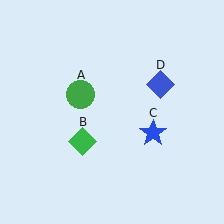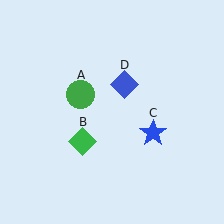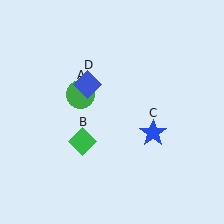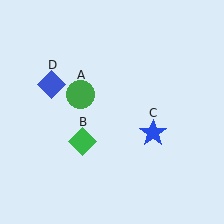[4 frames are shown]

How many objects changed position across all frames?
1 object changed position: blue diamond (object D).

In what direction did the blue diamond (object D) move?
The blue diamond (object D) moved left.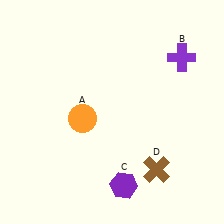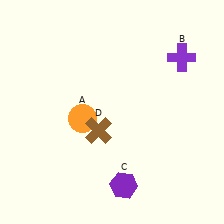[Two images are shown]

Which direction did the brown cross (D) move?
The brown cross (D) moved left.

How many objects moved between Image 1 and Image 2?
1 object moved between the two images.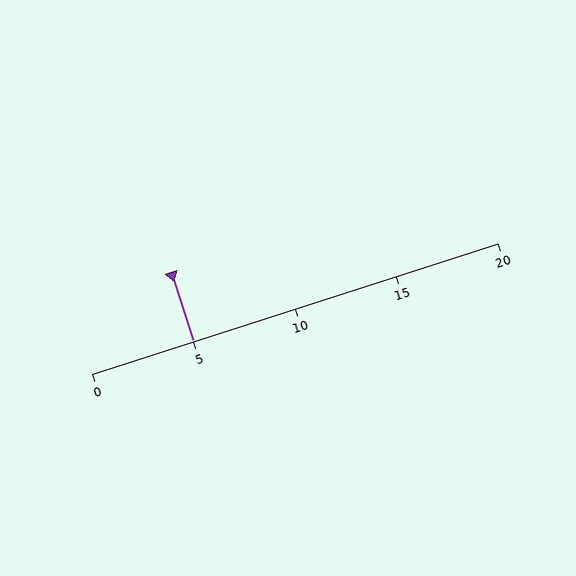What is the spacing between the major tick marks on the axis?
The major ticks are spaced 5 apart.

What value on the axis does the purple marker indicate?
The marker indicates approximately 5.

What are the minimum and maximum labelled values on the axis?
The axis runs from 0 to 20.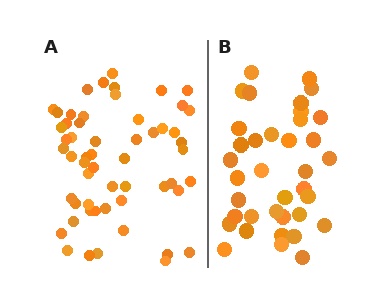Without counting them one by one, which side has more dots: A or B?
Region A (the left region) has more dots.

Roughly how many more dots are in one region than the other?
Region A has approximately 20 more dots than region B.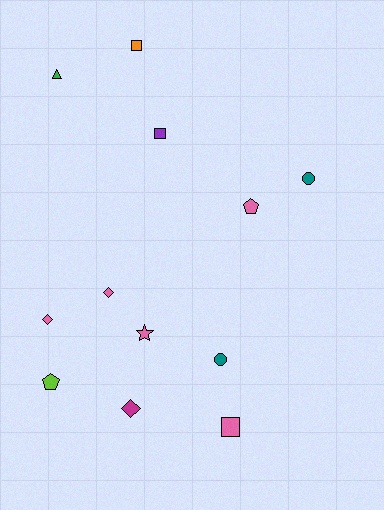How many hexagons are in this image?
There are no hexagons.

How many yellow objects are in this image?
There are no yellow objects.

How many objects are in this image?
There are 12 objects.